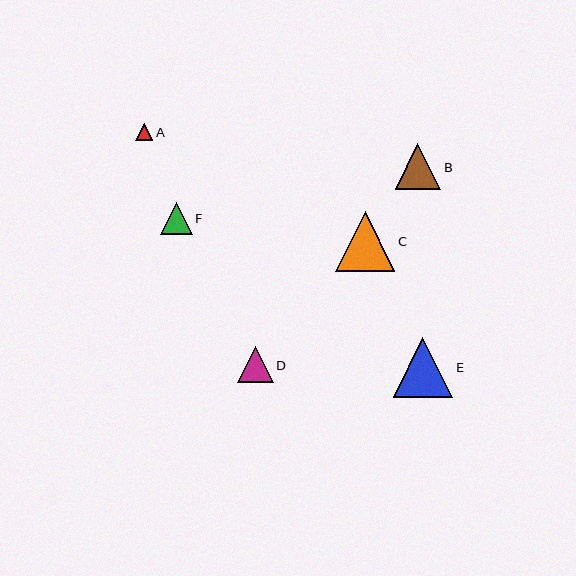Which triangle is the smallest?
Triangle A is the smallest with a size of approximately 17 pixels.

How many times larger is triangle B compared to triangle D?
Triangle B is approximately 1.3 times the size of triangle D.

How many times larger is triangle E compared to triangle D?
Triangle E is approximately 1.7 times the size of triangle D.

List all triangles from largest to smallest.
From largest to smallest: E, C, B, D, F, A.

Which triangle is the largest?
Triangle E is the largest with a size of approximately 60 pixels.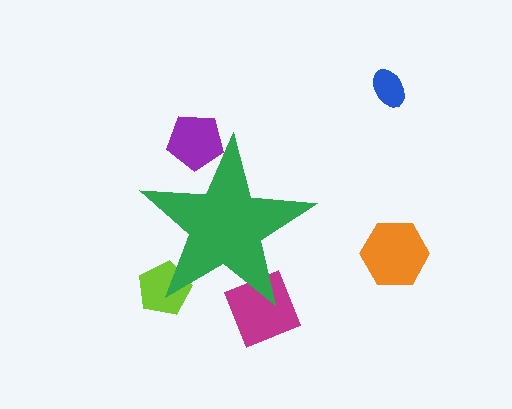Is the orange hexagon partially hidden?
No, the orange hexagon is fully visible.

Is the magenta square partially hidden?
Yes, the magenta square is partially hidden behind the green star.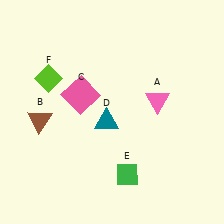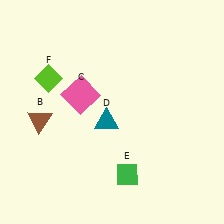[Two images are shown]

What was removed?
The pink triangle (A) was removed in Image 2.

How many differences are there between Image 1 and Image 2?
There is 1 difference between the two images.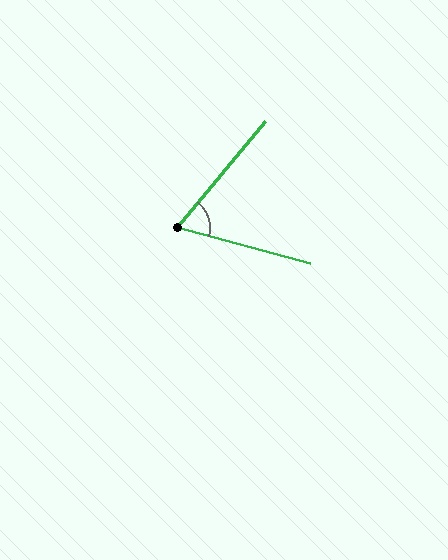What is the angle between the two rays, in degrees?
Approximately 65 degrees.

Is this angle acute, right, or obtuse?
It is acute.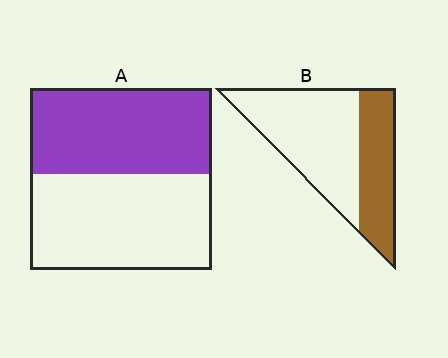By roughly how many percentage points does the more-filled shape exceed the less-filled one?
By roughly 10 percentage points (A over B).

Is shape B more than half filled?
No.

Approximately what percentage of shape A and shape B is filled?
A is approximately 45% and B is approximately 35%.